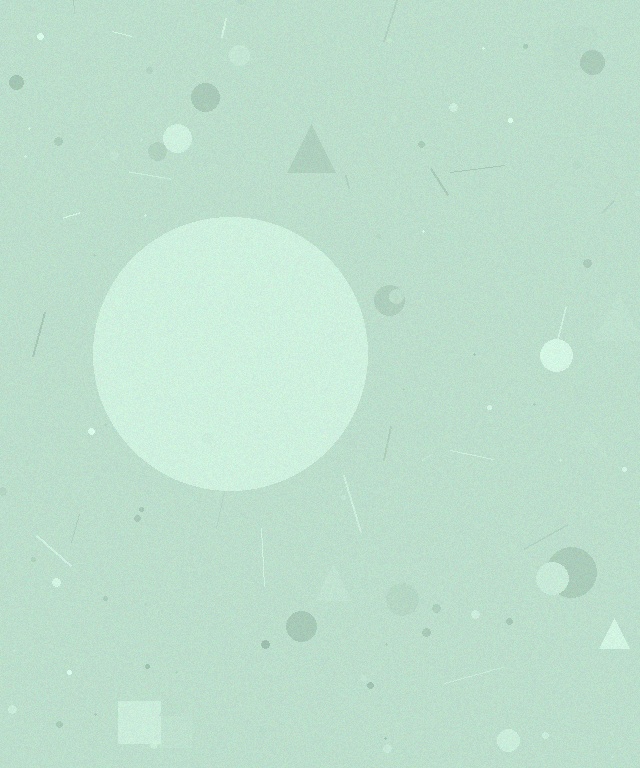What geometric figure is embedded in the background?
A circle is embedded in the background.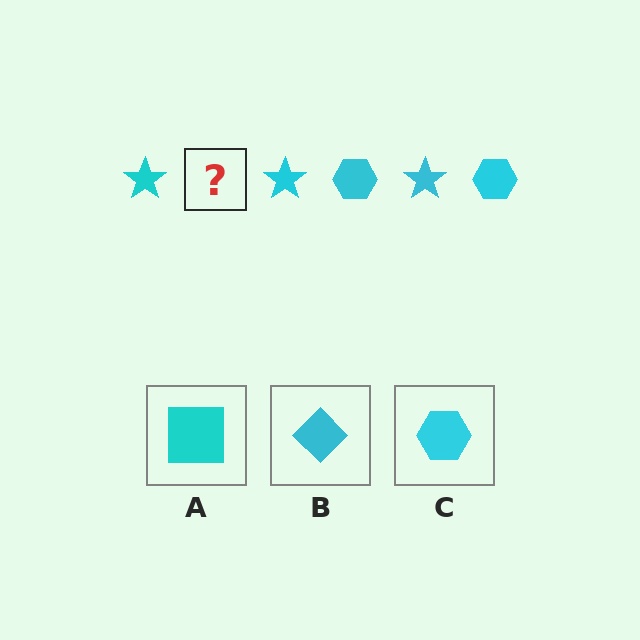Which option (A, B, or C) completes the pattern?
C.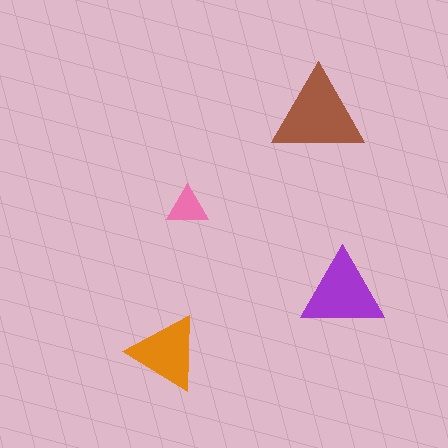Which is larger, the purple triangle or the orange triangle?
The purple one.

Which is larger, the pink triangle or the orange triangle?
The orange one.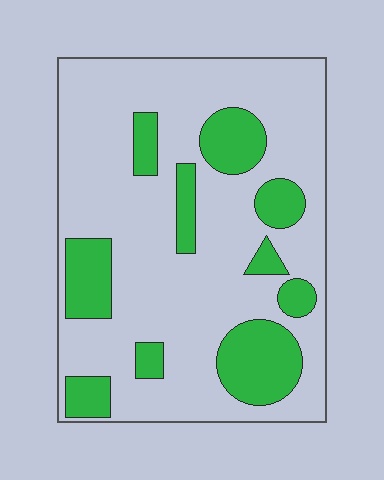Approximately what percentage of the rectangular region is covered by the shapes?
Approximately 25%.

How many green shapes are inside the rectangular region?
10.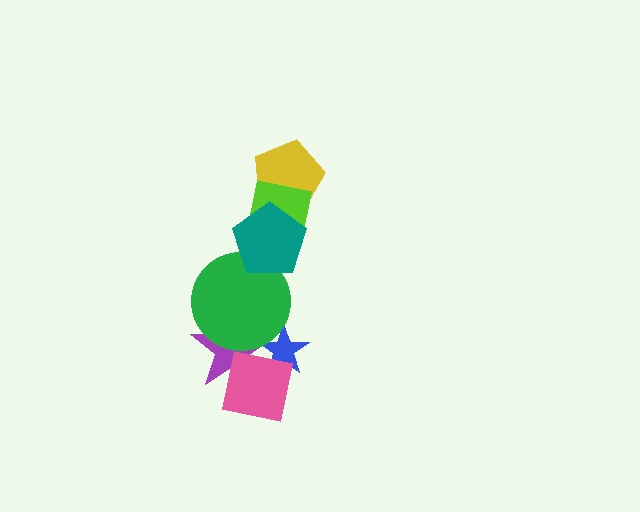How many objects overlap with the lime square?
2 objects overlap with the lime square.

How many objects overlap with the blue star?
3 objects overlap with the blue star.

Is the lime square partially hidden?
Yes, it is partially covered by another shape.